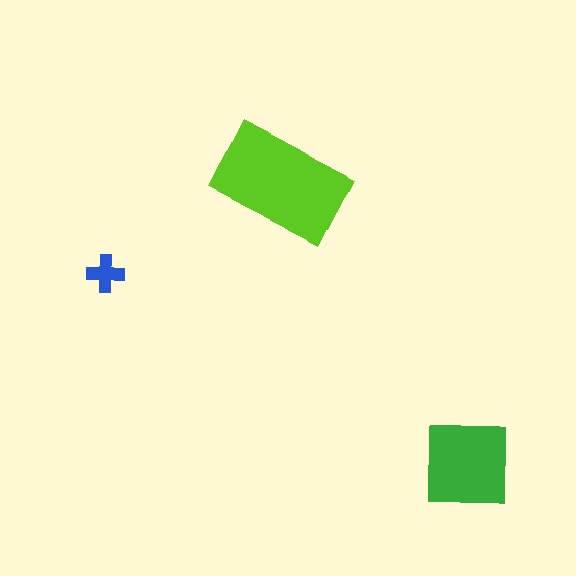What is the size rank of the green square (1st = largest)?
2nd.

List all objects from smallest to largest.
The blue cross, the green square, the lime rectangle.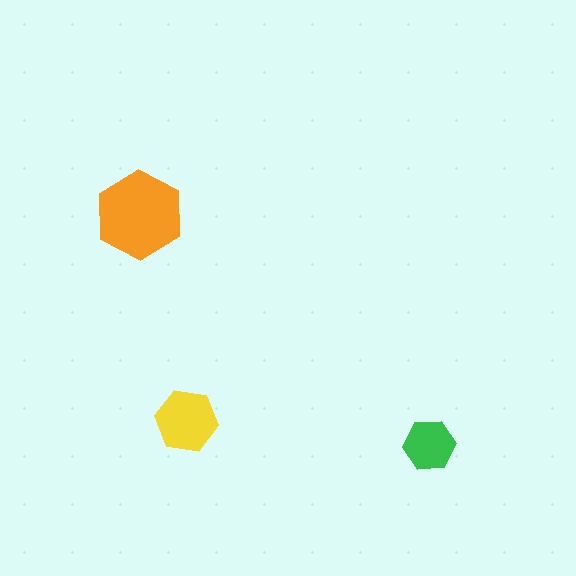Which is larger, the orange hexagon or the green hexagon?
The orange one.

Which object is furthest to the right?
The green hexagon is rightmost.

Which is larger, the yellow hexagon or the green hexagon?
The yellow one.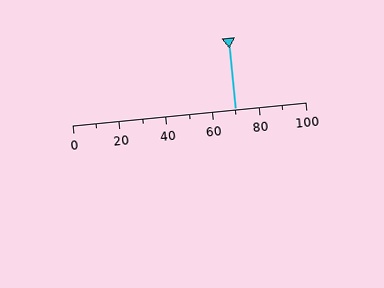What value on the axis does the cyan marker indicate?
The marker indicates approximately 70.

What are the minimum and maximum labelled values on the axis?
The axis runs from 0 to 100.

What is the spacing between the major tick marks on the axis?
The major ticks are spaced 20 apart.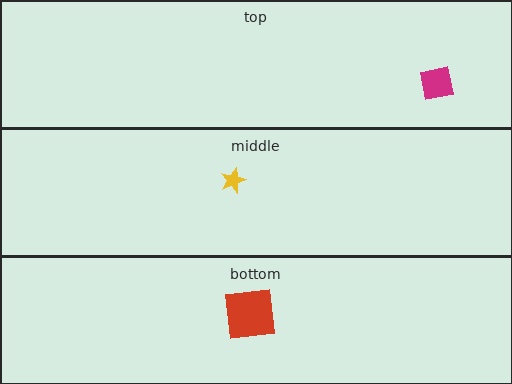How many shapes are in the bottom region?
1.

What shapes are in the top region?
The magenta square.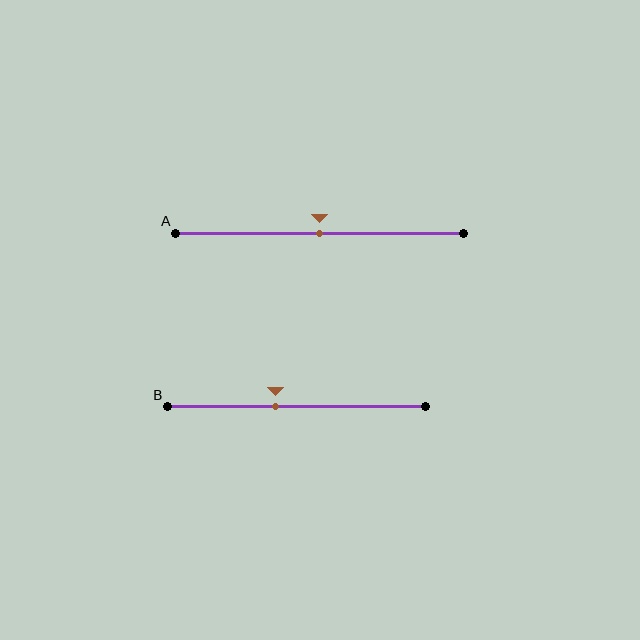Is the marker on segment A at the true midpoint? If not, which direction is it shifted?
Yes, the marker on segment A is at the true midpoint.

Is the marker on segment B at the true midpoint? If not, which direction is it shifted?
No, the marker on segment B is shifted to the left by about 8% of the segment length.